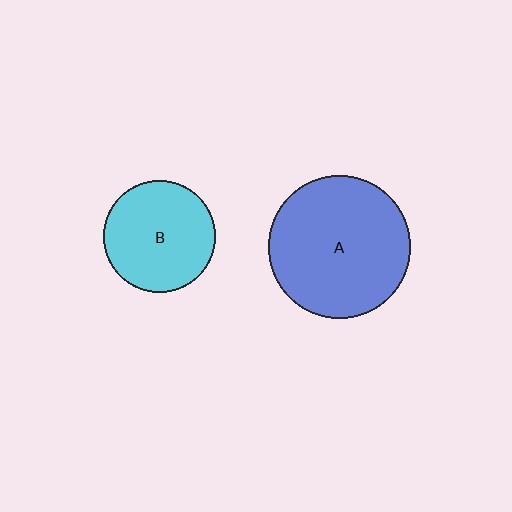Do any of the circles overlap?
No, none of the circles overlap.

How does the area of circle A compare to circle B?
Approximately 1.6 times.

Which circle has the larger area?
Circle A (blue).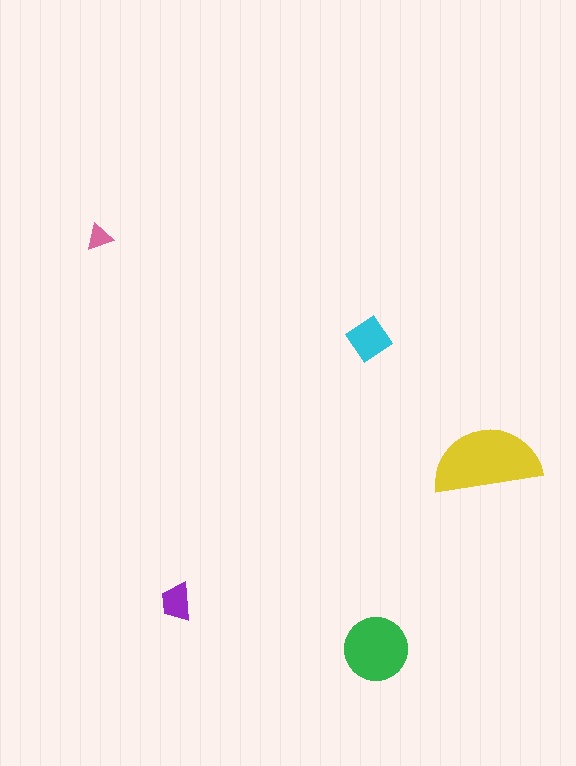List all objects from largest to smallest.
The yellow semicircle, the green circle, the cyan diamond, the purple trapezoid, the pink triangle.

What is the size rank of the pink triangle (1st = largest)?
5th.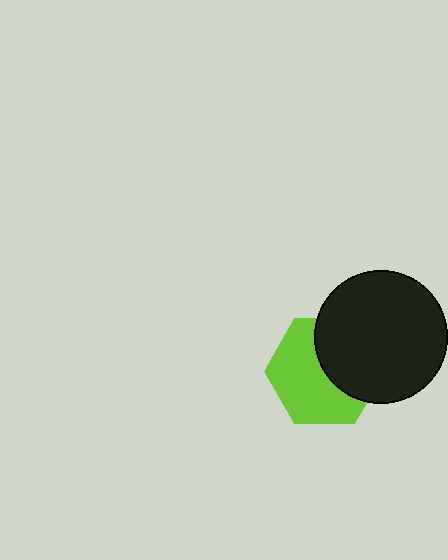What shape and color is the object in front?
The object in front is a black circle.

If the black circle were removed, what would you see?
You would see the complete lime hexagon.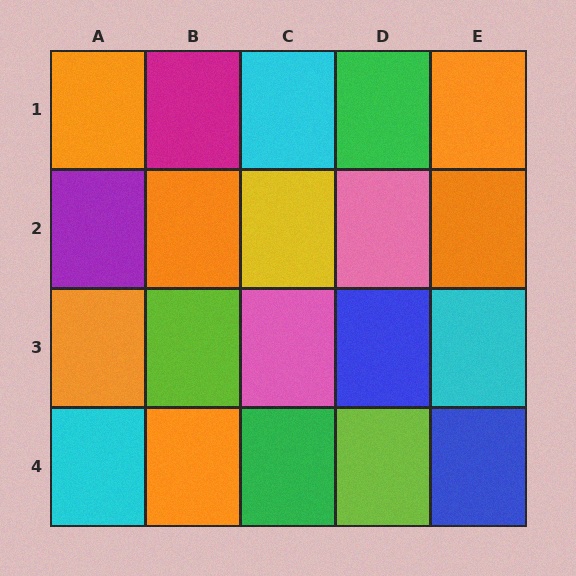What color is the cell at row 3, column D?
Blue.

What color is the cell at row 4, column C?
Green.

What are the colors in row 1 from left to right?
Orange, magenta, cyan, green, orange.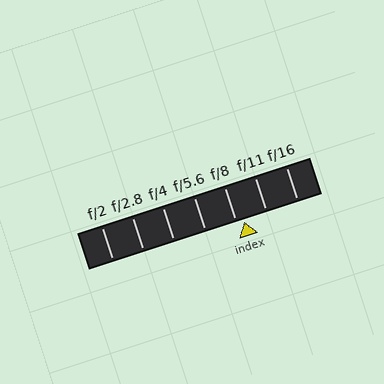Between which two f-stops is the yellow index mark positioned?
The index mark is between f/8 and f/11.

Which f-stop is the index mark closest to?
The index mark is closest to f/8.